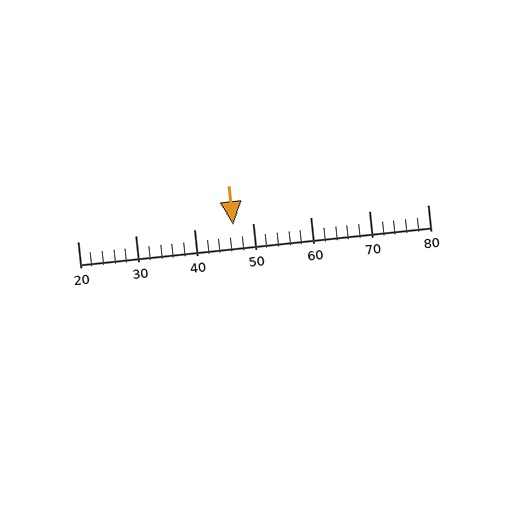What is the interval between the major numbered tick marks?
The major tick marks are spaced 10 units apart.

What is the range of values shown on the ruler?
The ruler shows values from 20 to 80.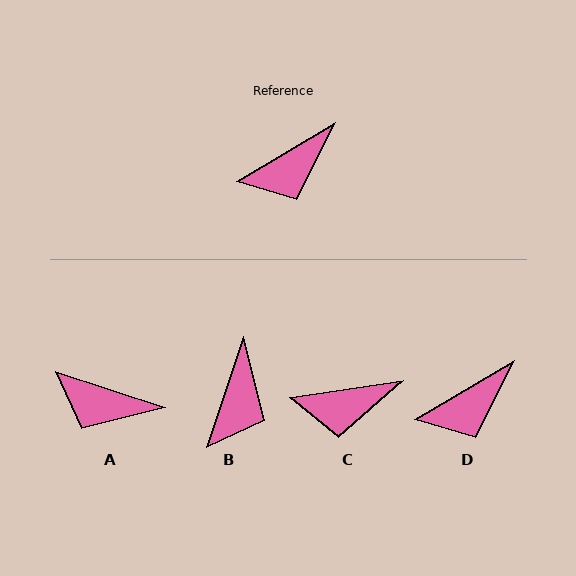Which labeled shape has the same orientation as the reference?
D.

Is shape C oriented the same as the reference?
No, it is off by about 22 degrees.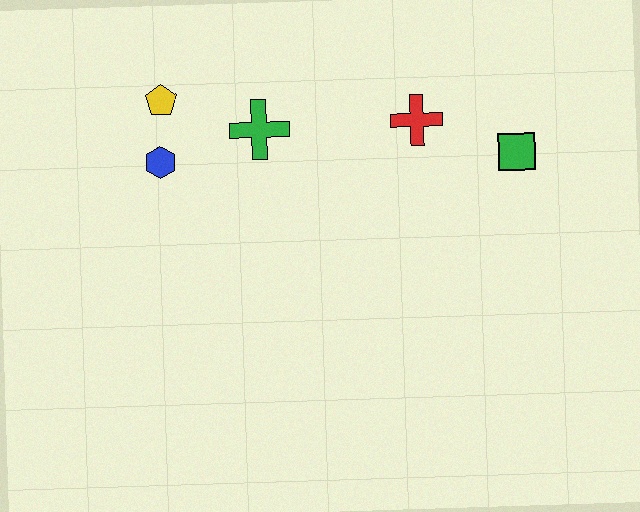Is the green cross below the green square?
No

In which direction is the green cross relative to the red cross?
The green cross is to the left of the red cross.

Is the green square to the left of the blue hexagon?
No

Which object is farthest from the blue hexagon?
The green square is farthest from the blue hexagon.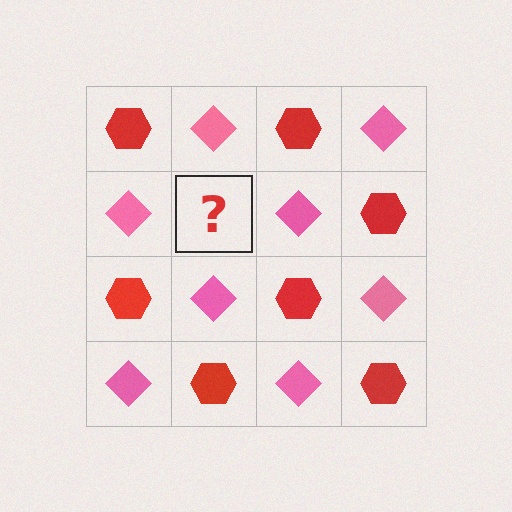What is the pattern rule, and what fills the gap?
The rule is that it alternates red hexagon and pink diamond in a checkerboard pattern. The gap should be filled with a red hexagon.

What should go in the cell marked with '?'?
The missing cell should contain a red hexagon.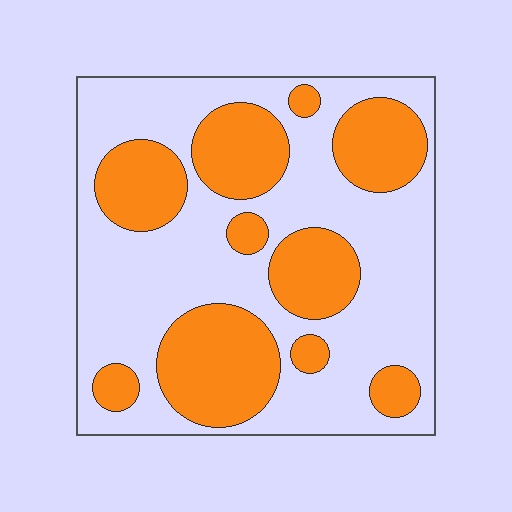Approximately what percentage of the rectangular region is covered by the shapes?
Approximately 35%.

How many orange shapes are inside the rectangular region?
10.